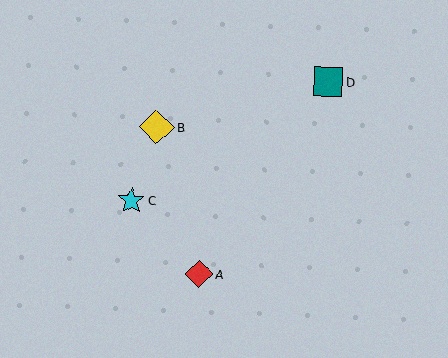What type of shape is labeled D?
Shape D is a teal square.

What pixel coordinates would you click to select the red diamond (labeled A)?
Click at (199, 274) to select the red diamond A.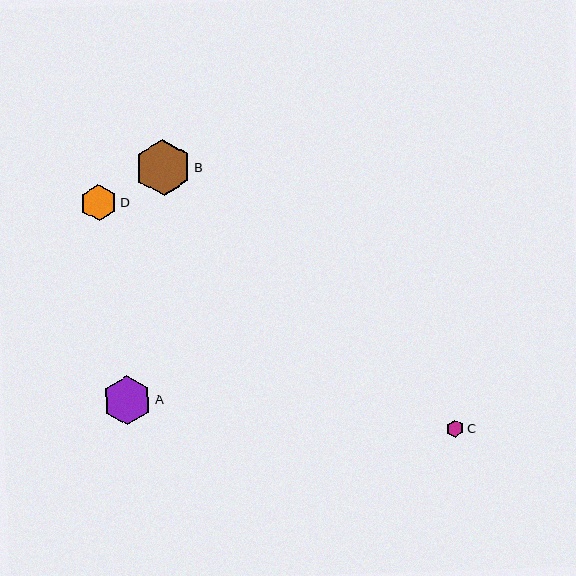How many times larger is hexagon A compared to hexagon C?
Hexagon A is approximately 2.8 times the size of hexagon C.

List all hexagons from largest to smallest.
From largest to smallest: B, A, D, C.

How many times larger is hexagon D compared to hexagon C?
Hexagon D is approximately 2.1 times the size of hexagon C.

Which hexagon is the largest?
Hexagon B is the largest with a size of approximately 56 pixels.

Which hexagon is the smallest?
Hexagon C is the smallest with a size of approximately 18 pixels.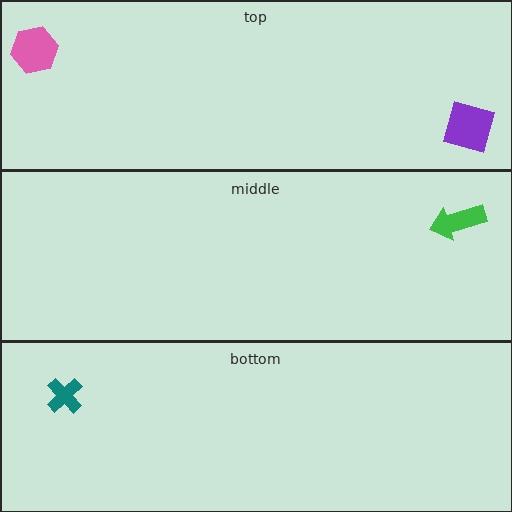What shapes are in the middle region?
The green arrow.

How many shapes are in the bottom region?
1.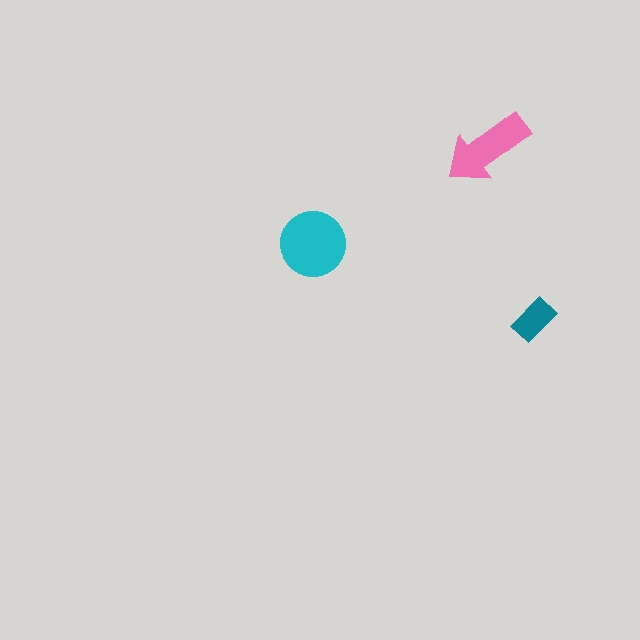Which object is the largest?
The cyan circle.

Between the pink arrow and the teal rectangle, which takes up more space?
The pink arrow.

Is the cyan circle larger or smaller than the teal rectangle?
Larger.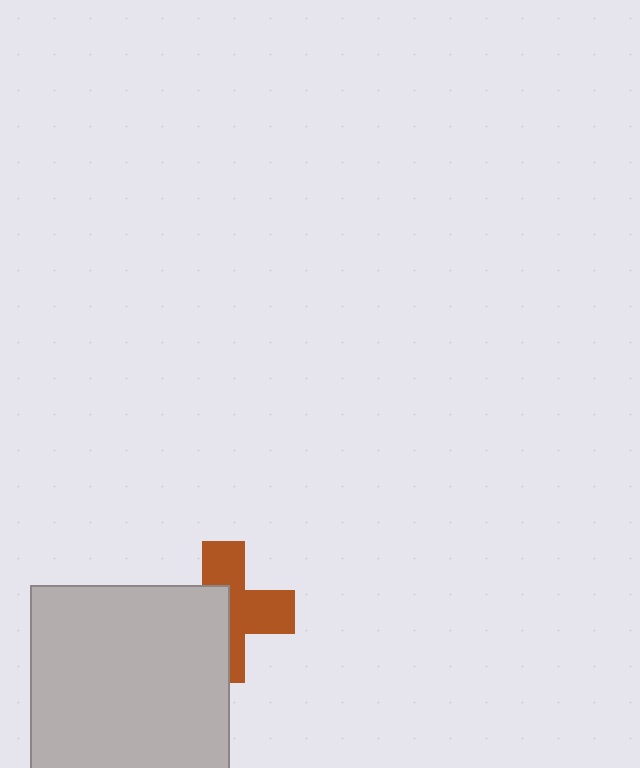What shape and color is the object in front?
The object in front is a light gray square.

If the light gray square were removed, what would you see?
You would see the complete brown cross.